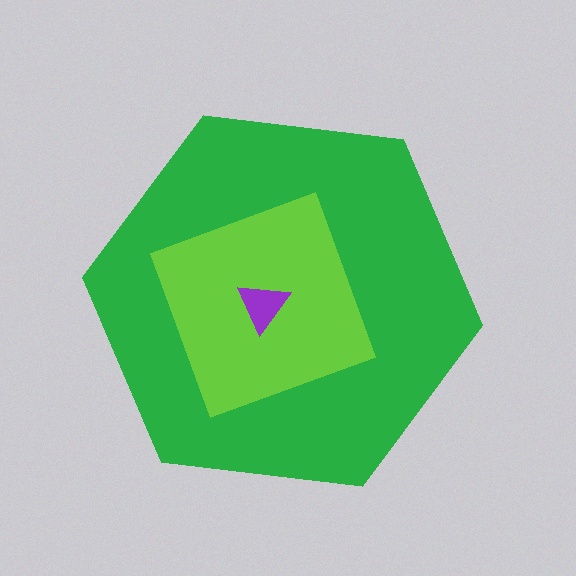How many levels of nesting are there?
3.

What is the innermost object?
The purple triangle.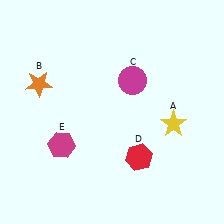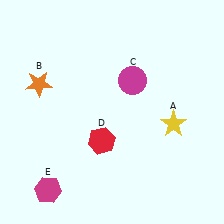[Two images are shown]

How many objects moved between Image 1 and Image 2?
2 objects moved between the two images.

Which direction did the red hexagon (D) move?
The red hexagon (D) moved left.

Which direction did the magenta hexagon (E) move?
The magenta hexagon (E) moved down.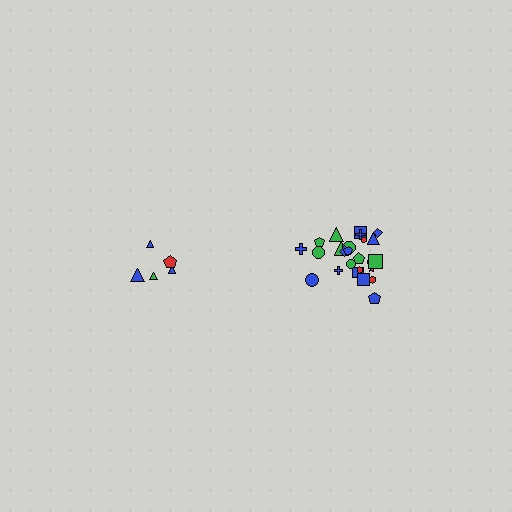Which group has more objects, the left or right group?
The right group.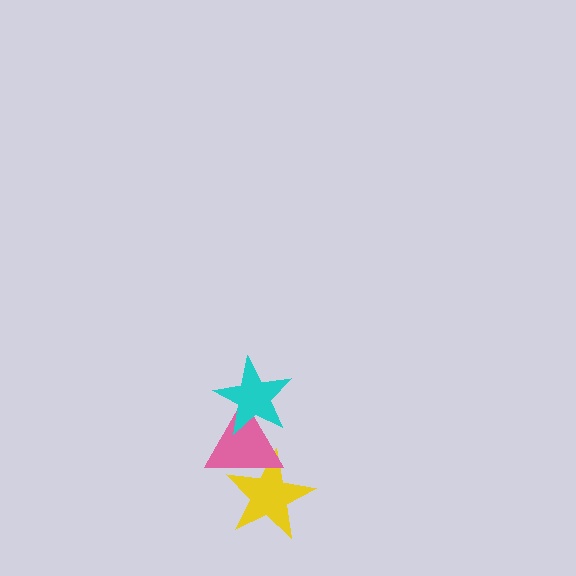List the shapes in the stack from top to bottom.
From top to bottom: the cyan star, the pink triangle, the yellow star.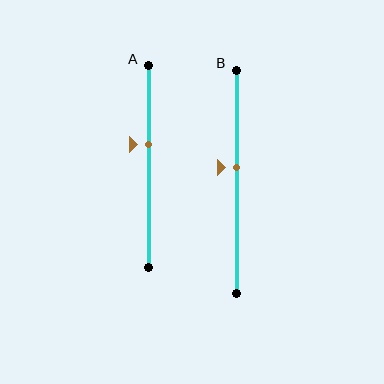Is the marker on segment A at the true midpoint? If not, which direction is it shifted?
No, the marker on segment A is shifted upward by about 11% of the segment length.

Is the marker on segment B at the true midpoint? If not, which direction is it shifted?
No, the marker on segment B is shifted upward by about 7% of the segment length.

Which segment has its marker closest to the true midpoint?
Segment B has its marker closest to the true midpoint.